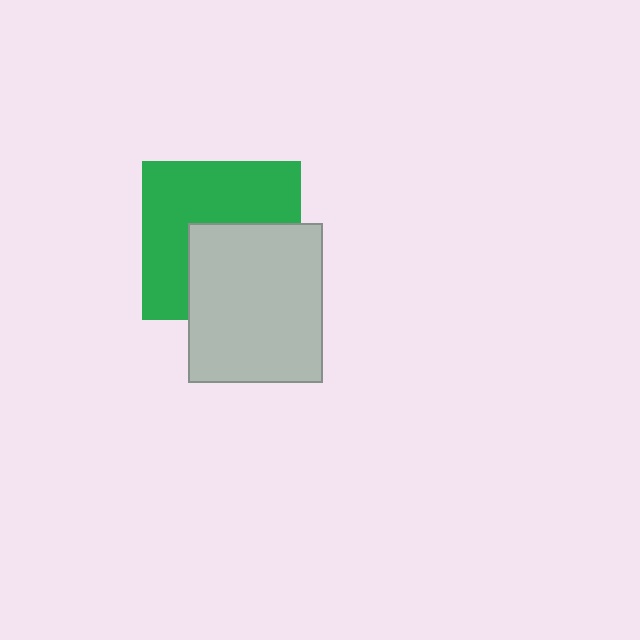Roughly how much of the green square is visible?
About half of it is visible (roughly 57%).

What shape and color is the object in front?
The object in front is a light gray rectangle.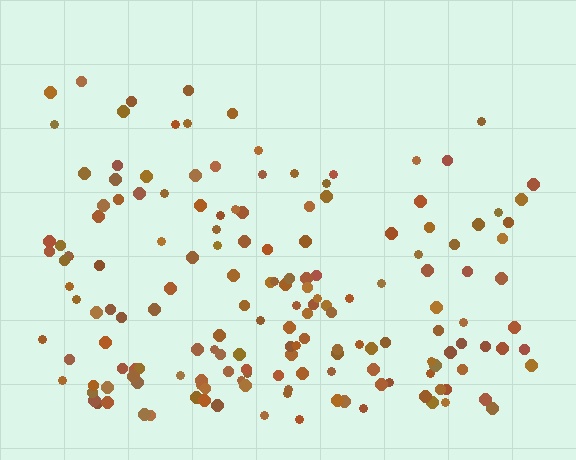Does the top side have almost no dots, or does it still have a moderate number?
Still a moderate number, just noticeably fewer than the bottom.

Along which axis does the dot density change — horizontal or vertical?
Vertical.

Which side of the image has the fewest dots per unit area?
The top.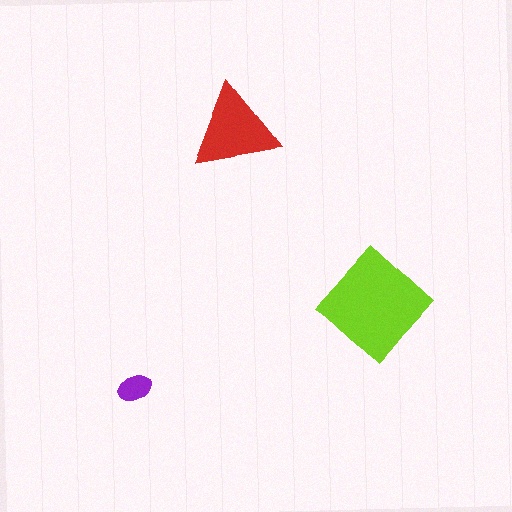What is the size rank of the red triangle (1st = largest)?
2nd.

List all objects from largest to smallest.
The lime diamond, the red triangle, the purple ellipse.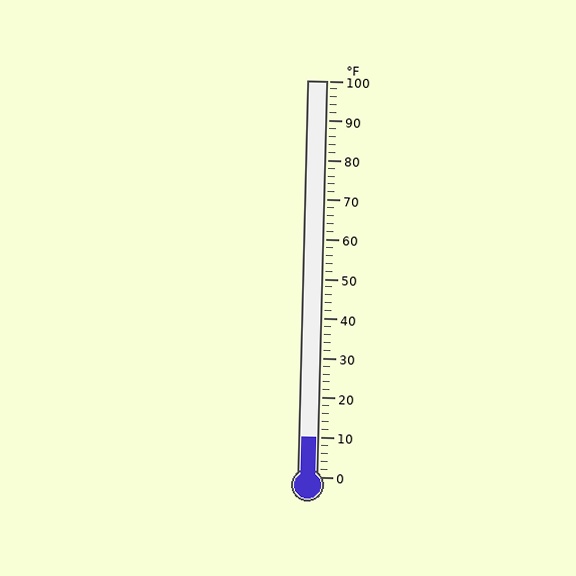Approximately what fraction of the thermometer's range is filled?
The thermometer is filled to approximately 10% of its range.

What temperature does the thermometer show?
The thermometer shows approximately 10°F.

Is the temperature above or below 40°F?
The temperature is below 40°F.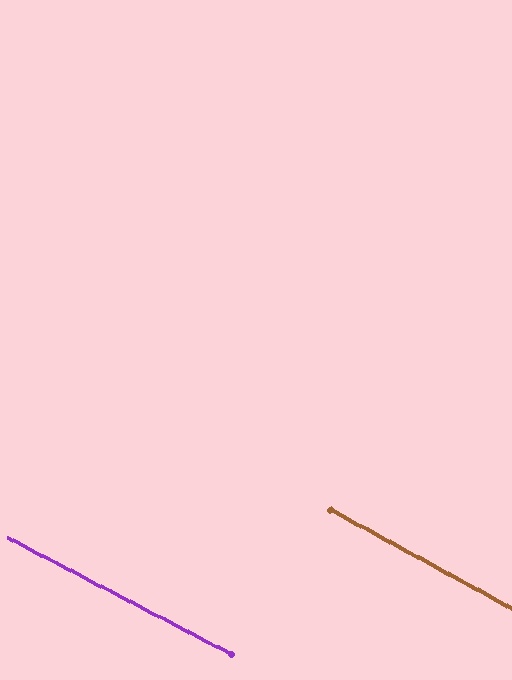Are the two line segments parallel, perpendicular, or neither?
Parallel — their directions differ by only 1.1°.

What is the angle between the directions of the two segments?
Approximately 1 degree.